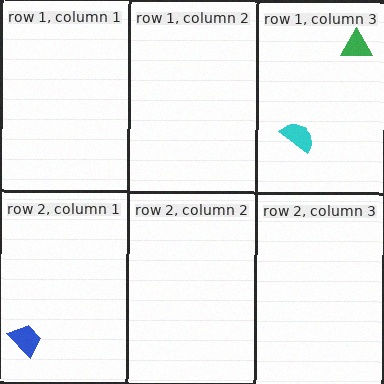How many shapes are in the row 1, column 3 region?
2.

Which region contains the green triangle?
The row 1, column 3 region.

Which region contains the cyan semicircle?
The row 1, column 3 region.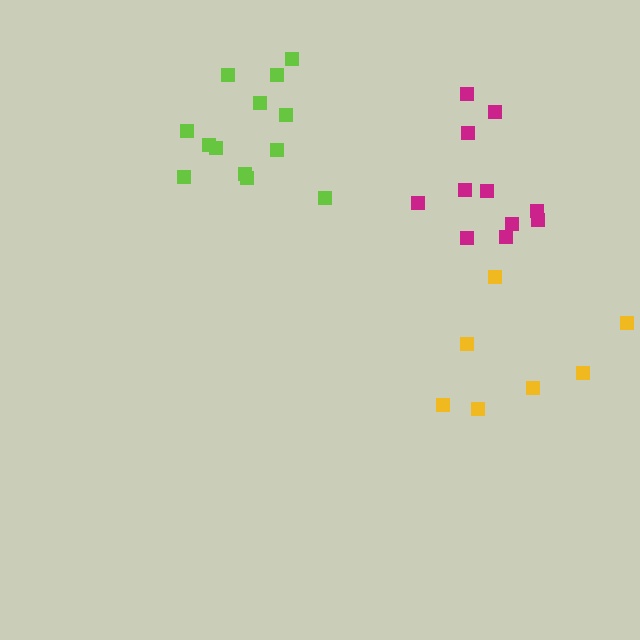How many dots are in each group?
Group 1: 13 dots, Group 2: 7 dots, Group 3: 11 dots (31 total).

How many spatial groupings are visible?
There are 3 spatial groupings.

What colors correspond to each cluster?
The clusters are colored: lime, yellow, magenta.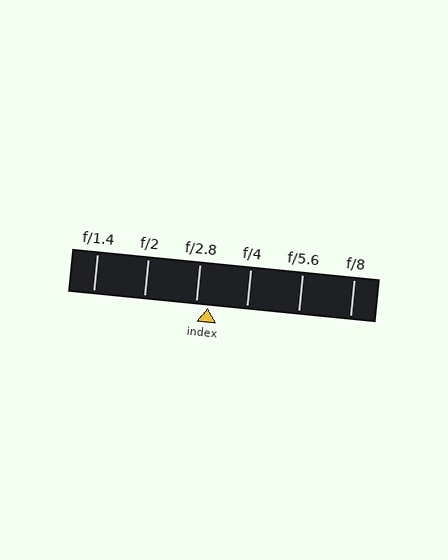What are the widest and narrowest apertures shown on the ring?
The widest aperture shown is f/1.4 and the narrowest is f/8.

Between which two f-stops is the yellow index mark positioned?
The index mark is between f/2.8 and f/4.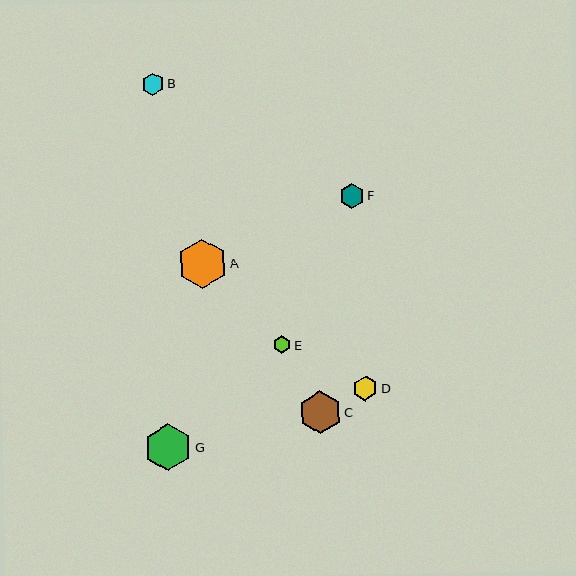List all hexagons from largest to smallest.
From largest to smallest: A, G, C, F, D, B, E.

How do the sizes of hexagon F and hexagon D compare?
Hexagon F and hexagon D are approximately the same size.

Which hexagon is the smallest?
Hexagon E is the smallest with a size of approximately 18 pixels.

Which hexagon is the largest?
Hexagon A is the largest with a size of approximately 50 pixels.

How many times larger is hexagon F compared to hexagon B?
Hexagon F is approximately 1.1 times the size of hexagon B.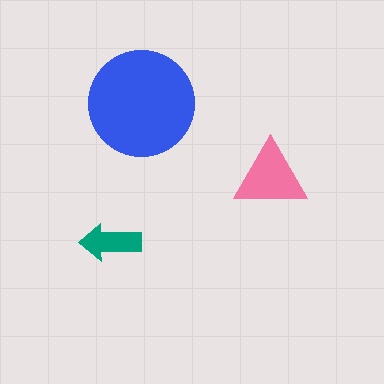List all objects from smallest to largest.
The teal arrow, the pink triangle, the blue circle.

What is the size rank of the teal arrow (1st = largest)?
3rd.